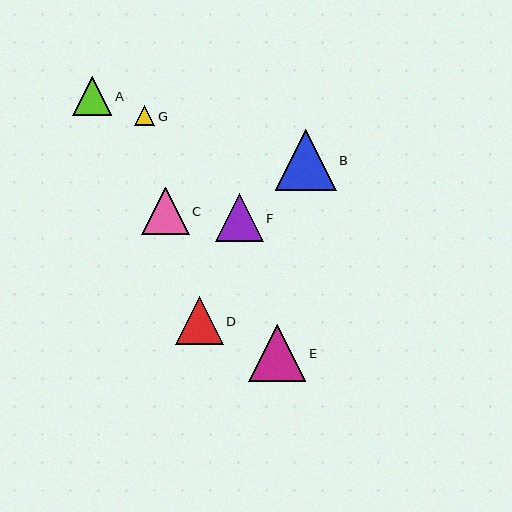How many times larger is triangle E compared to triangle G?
Triangle E is approximately 2.7 times the size of triangle G.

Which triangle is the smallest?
Triangle G is the smallest with a size of approximately 21 pixels.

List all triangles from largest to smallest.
From largest to smallest: B, E, D, C, F, A, G.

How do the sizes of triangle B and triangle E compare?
Triangle B and triangle E are approximately the same size.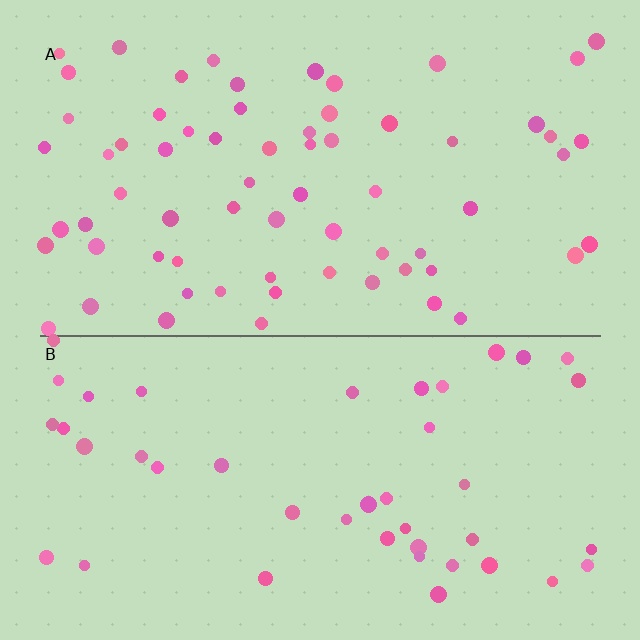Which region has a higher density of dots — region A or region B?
A (the top).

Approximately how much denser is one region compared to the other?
Approximately 1.6× — region A over region B.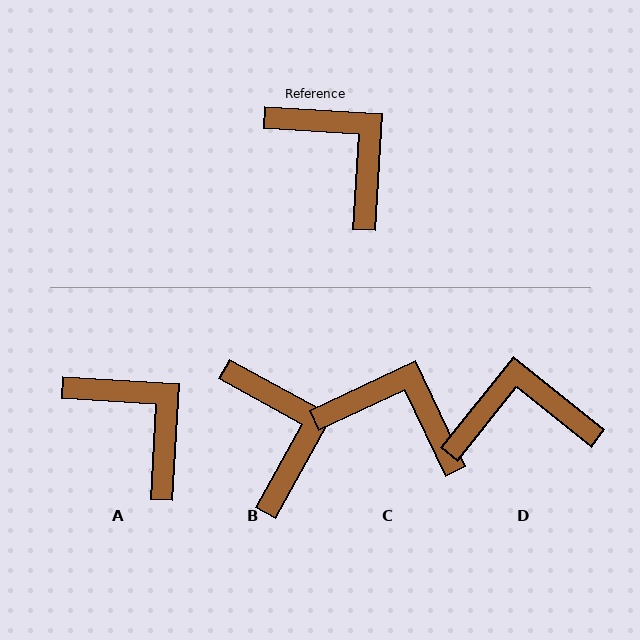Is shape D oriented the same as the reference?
No, it is off by about 55 degrees.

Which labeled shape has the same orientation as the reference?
A.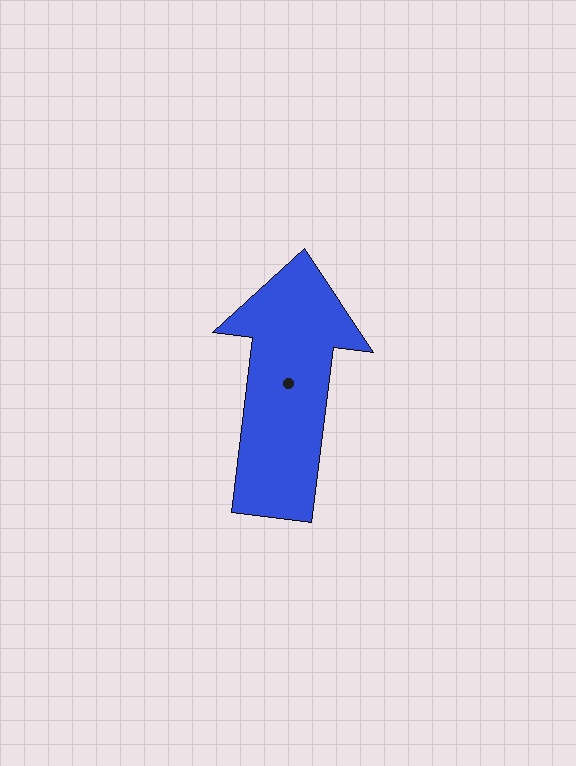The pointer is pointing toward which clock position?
Roughly 12 o'clock.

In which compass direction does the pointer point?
North.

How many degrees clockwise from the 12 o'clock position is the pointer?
Approximately 7 degrees.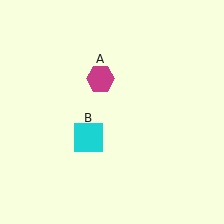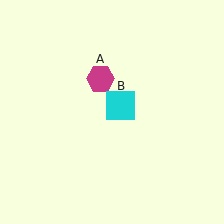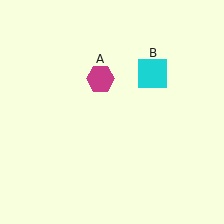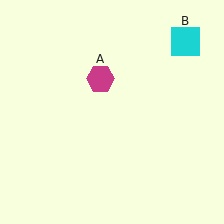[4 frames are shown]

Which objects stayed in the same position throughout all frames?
Magenta hexagon (object A) remained stationary.